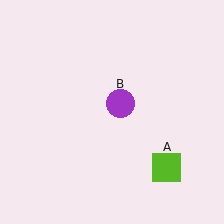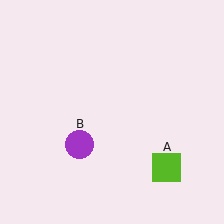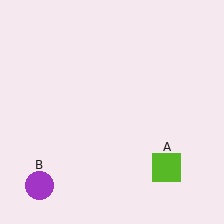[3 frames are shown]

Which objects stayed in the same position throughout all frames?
Lime square (object A) remained stationary.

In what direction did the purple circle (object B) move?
The purple circle (object B) moved down and to the left.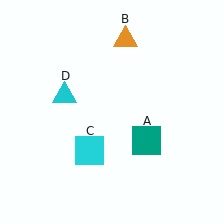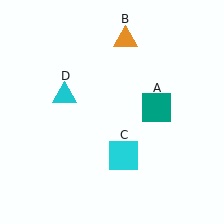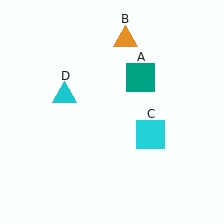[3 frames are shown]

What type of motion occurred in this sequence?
The teal square (object A), cyan square (object C) rotated counterclockwise around the center of the scene.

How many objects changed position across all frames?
2 objects changed position: teal square (object A), cyan square (object C).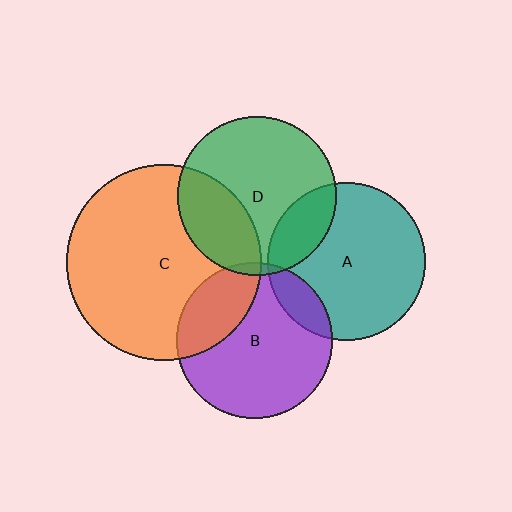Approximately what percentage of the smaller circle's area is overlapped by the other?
Approximately 30%.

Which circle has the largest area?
Circle C (orange).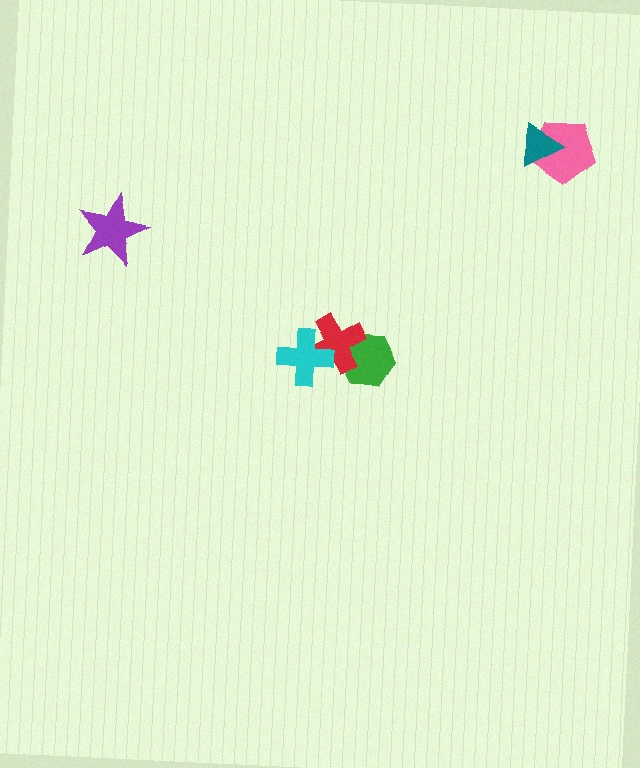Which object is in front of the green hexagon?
The red cross is in front of the green hexagon.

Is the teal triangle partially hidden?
No, no other shape covers it.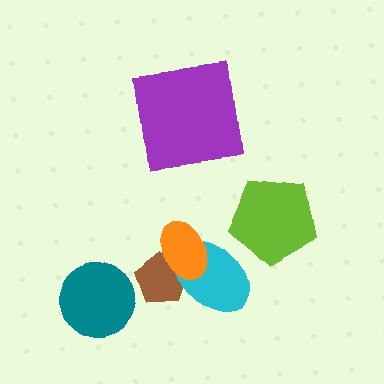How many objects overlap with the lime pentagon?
0 objects overlap with the lime pentagon.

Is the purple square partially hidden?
No, no other shape covers it.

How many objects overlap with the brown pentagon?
2 objects overlap with the brown pentagon.